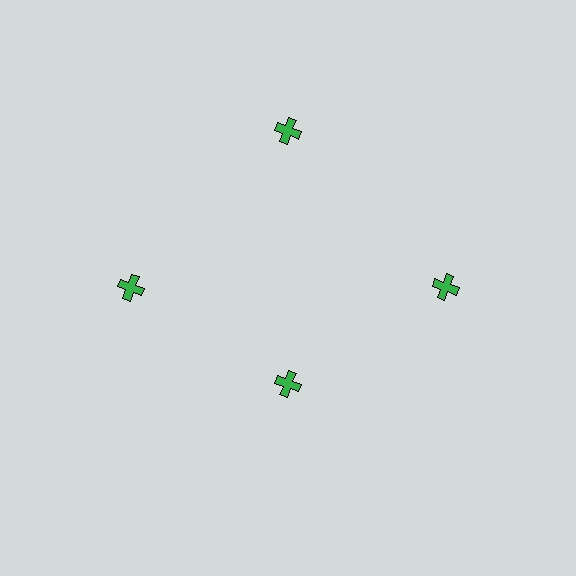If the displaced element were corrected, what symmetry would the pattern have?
It would have 4-fold rotational symmetry — the pattern would map onto itself every 90 degrees.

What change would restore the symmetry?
The symmetry would be restored by moving it outward, back onto the ring so that all 4 crosses sit at equal angles and equal distance from the center.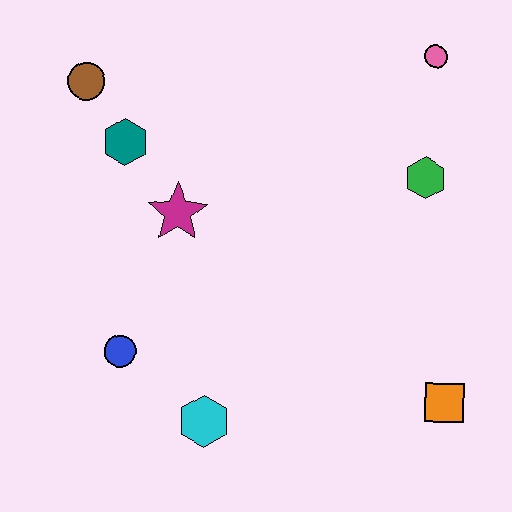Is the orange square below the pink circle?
Yes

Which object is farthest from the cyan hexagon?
The pink circle is farthest from the cyan hexagon.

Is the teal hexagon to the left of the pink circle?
Yes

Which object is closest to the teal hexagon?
The brown circle is closest to the teal hexagon.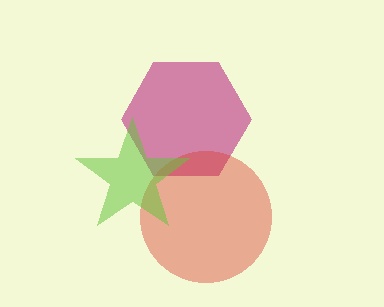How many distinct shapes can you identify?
There are 3 distinct shapes: a magenta hexagon, a red circle, a lime star.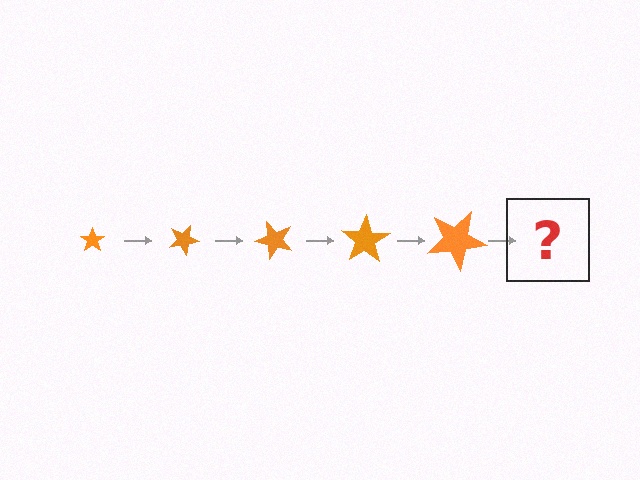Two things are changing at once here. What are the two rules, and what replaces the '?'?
The two rules are that the star grows larger each step and it rotates 25 degrees each step. The '?' should be a star, larger than the previous one and rotated 125 degrees from the start.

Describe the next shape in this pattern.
It should be a star, larger than the previous one and rotated 125 degrees from the start.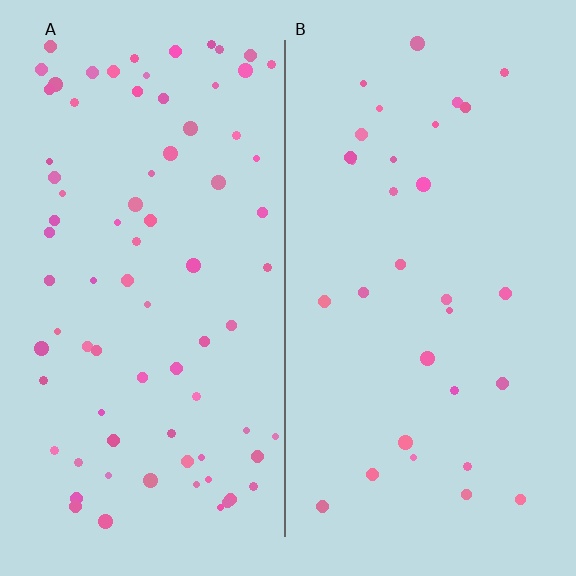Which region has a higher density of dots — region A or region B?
A (the left).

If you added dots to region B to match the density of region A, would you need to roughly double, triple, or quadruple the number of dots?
Approximately triple.